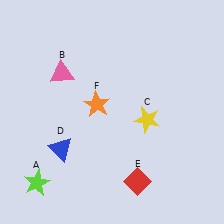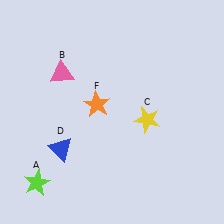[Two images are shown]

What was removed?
The red diamond (E) was removed in Image 2.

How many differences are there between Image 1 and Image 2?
There is 1 difference between the two images.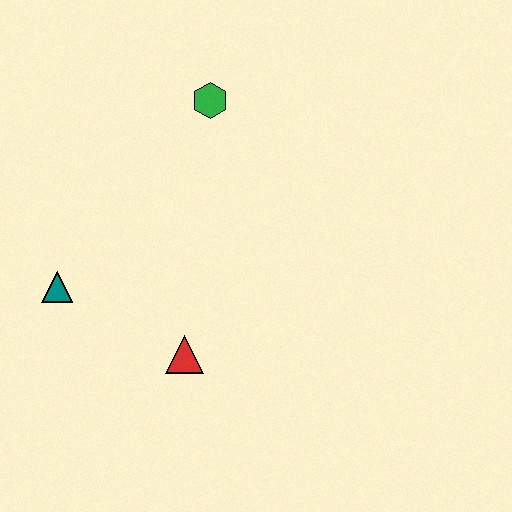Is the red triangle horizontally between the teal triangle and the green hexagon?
Yes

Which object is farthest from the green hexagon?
The red triangle is farthest from the green hexagon.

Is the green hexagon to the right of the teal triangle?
Yes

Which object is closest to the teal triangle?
The red triangle is closest to the teal triangle.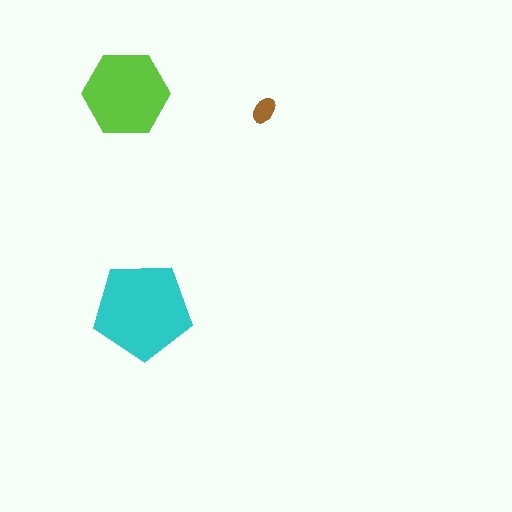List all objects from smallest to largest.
The brown ellipse, the lime hexagon, the cyan pentagon.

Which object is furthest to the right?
The brown ellipse is rightmost.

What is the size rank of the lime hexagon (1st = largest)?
2nd.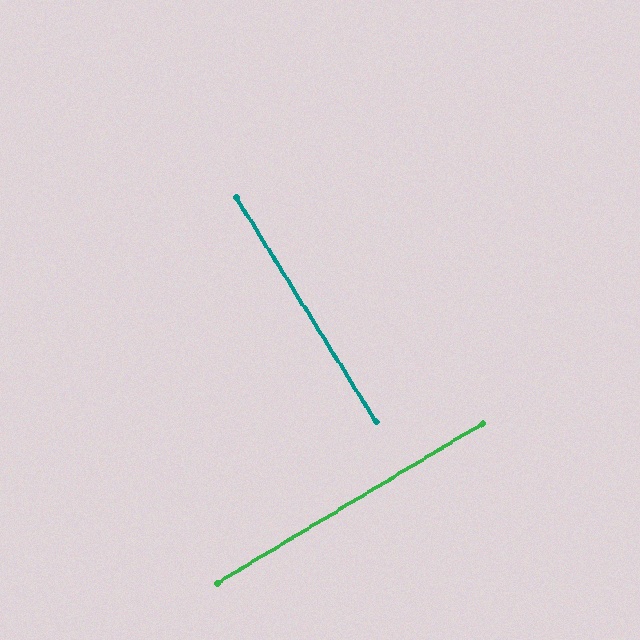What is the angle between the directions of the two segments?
Approximately 89 degrees.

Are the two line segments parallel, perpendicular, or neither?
Perpendicular — they meet at approximately 89°.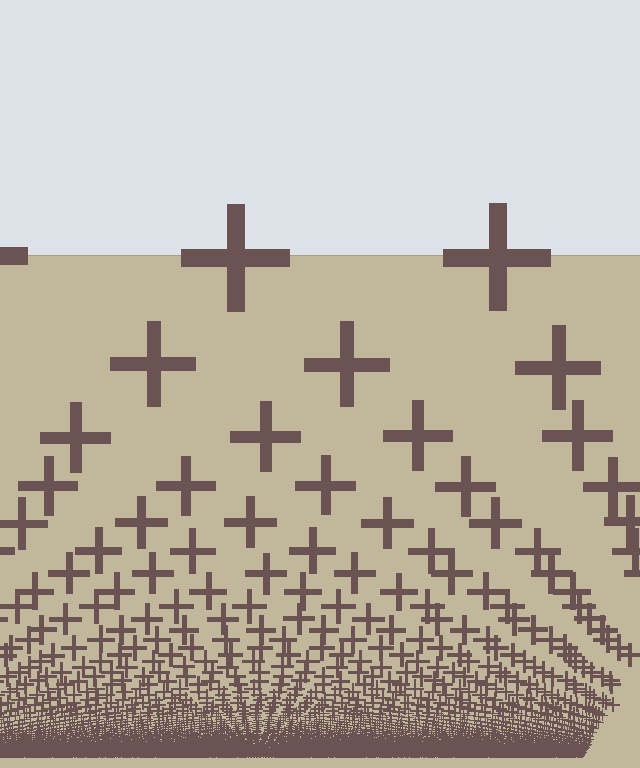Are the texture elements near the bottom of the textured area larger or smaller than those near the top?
Smaller. The gradient is inverted — elements near the bottom are smaller and denser.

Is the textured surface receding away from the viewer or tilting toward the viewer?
The surface appears to tilt toward the viewer. Texture elements get larger and sparser toward the top.